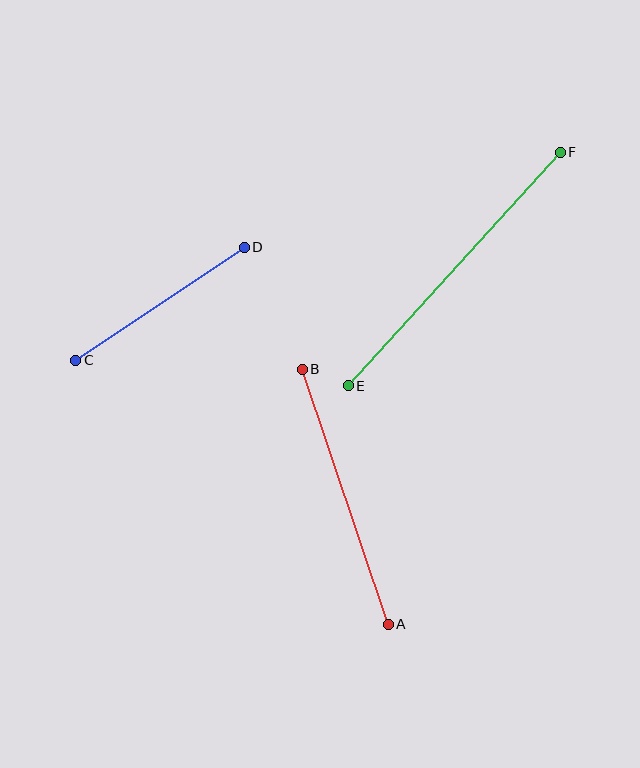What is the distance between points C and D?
The distance is approximately 203 pixels.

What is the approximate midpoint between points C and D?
The midpoint is at approximately (160, 304) pixels.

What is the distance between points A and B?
The distance is approximately 269 pixels.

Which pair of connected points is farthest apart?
Points E and F are farthest apart.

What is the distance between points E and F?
The distance is approximately 315 pixels.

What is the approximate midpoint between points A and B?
The midpoint is at approximately (345, 497) pixels.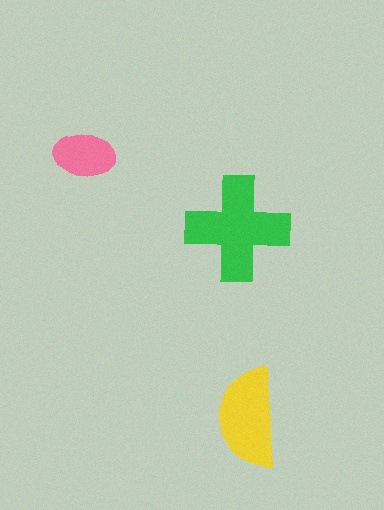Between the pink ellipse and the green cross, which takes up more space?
The green cross.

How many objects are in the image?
There are 3 objects in the image.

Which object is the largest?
The green cross.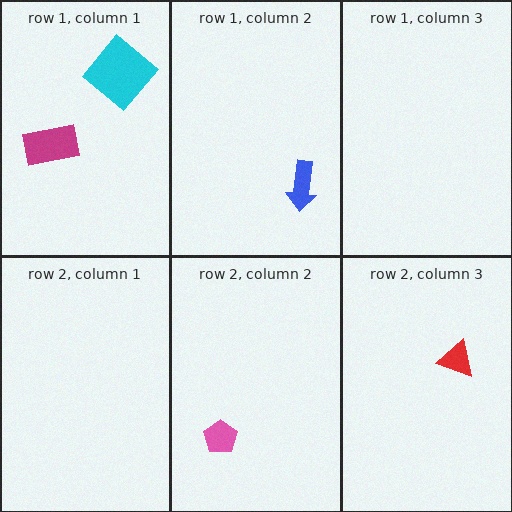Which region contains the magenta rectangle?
The row 1, column 1 region.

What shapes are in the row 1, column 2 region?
The blue arrow.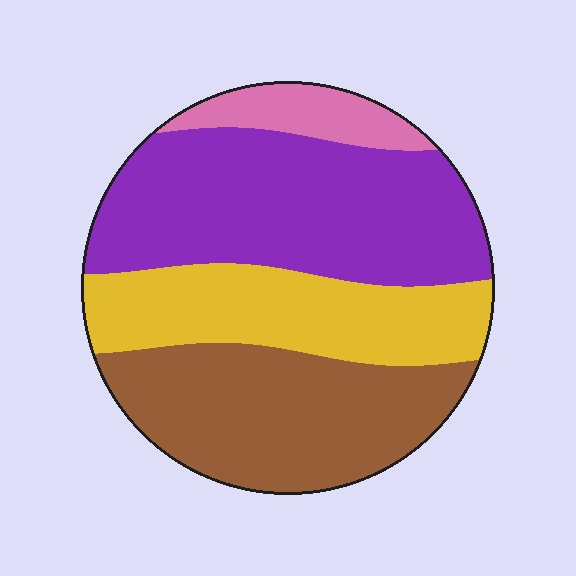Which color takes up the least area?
Pink, at roughly 10%.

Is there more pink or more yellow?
Yellow.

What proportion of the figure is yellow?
Yellow takes up about one quarter (1/4) of the figure.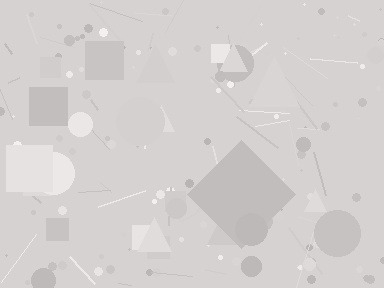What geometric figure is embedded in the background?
A diamond is embedded in the background.